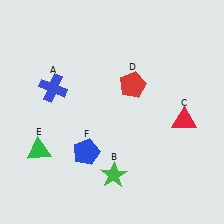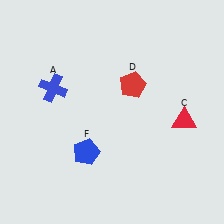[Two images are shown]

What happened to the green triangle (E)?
The green triangle (E) was removed in Image 2. It was in the bottom-left area of Image 1.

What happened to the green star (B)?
The green star (B) was removed in Image 2. It was in the bottom-right area of Image 1.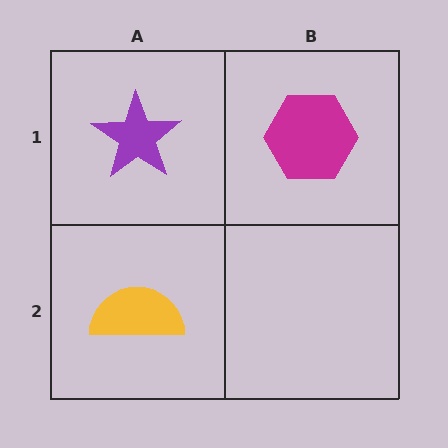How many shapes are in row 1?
2 shapes.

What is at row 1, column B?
A magenta hexagon.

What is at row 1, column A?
A purple star.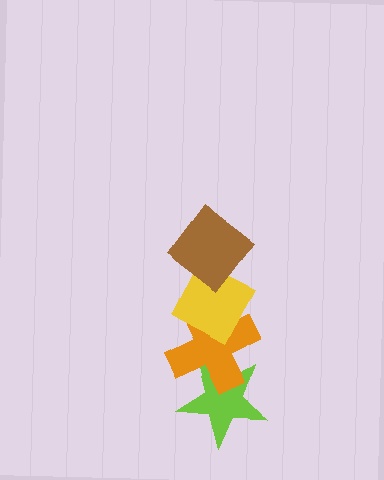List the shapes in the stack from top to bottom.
From top to bottom: the brown diamond, the yellow diamond, the orange cross, the lime star.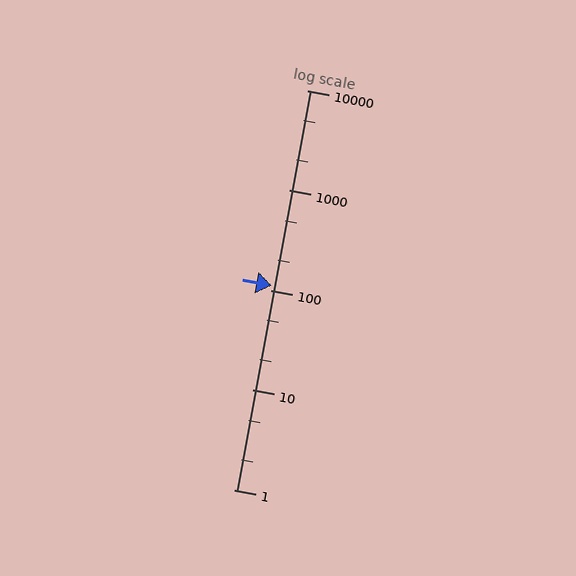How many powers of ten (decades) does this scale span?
The scale spans 4 decades, from 1 to 10000.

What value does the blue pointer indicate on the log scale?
The pointer indicates approximately 110.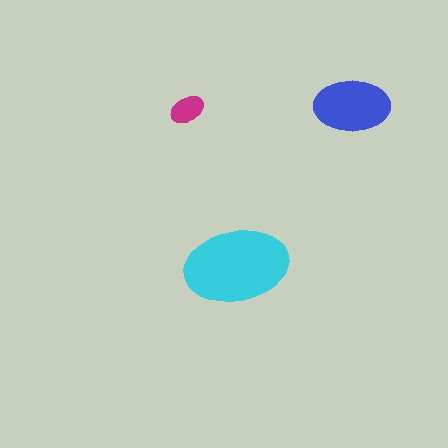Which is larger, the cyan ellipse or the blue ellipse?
The cyan one.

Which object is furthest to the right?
The blue ellipse is rightmost.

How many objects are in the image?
There are 3 objects in the image.